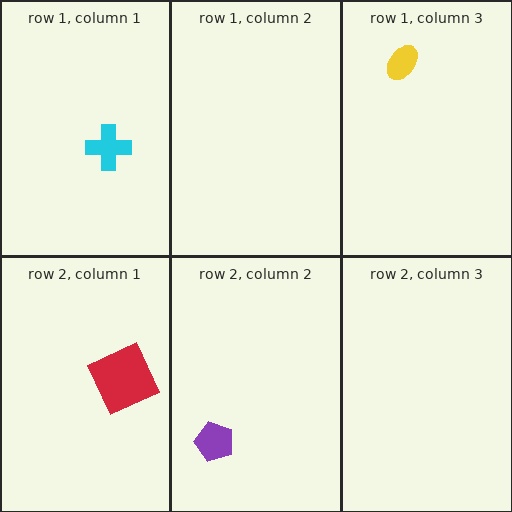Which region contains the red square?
The row 2, column 1 region.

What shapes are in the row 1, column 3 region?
The yellow ellipse.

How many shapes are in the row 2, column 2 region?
1.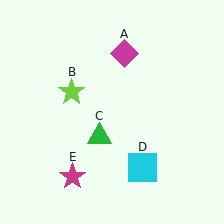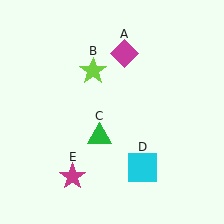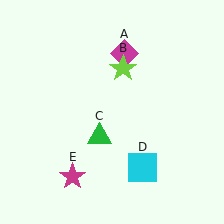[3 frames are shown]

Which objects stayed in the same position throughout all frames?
Magenta diamond (object A) and green triangle (object C) and cyan square (object D) and magenta star (object E) remained stationary.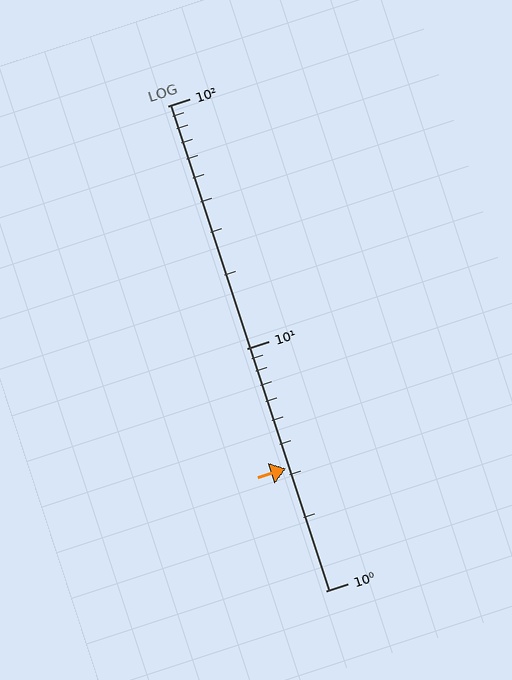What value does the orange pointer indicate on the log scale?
The pointer indicates approximately 3.2.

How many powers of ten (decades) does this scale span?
The scale spans 2 decades, from 1 to 100.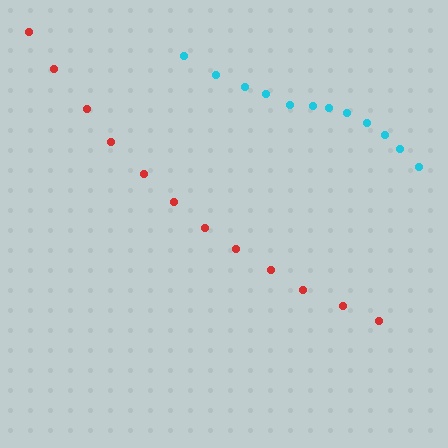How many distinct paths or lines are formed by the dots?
There are 2 distinct paths.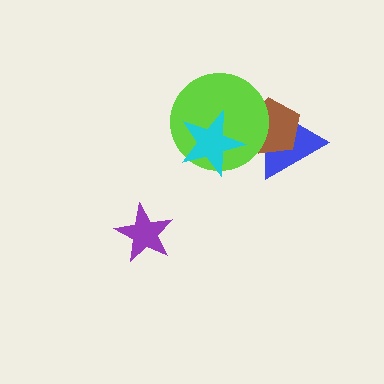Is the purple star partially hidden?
No, no other shape covers it.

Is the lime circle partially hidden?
Yes, it is partially covered by another shape.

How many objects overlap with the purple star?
0 objects overlap with the purple star.